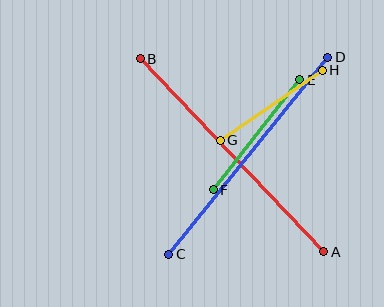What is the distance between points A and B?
The distance is approximately 266 pixels.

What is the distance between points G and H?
The distance is approximately 124 pixels.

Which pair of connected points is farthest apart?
Points A and B are farthest apart.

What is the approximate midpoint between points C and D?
The midpoint is at approximately (248, 156) pixels.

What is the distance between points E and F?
The distance is approximately 140 pixels.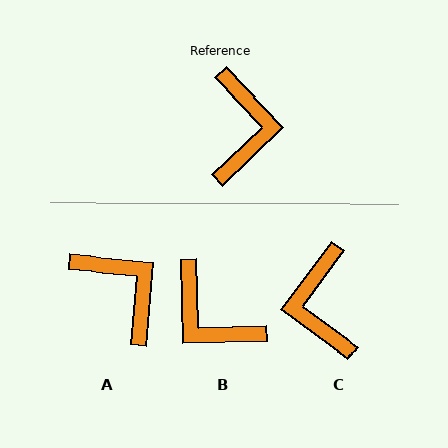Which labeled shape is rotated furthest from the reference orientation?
C, about 170 degrees away.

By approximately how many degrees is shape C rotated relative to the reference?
Approximately 170 degrees clockwise.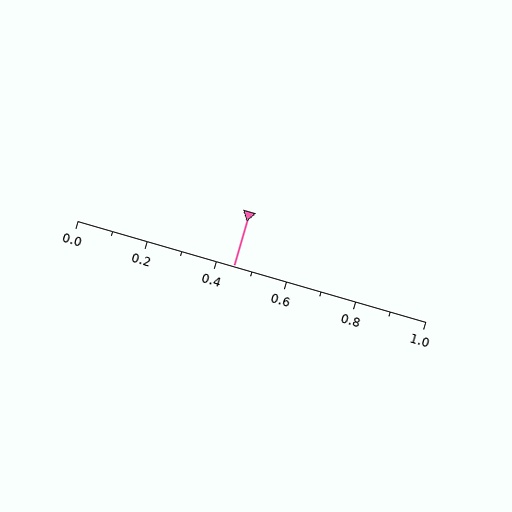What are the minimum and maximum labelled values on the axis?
The axis runs from 0.0 to 1.0.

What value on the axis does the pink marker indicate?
The marker indicates approximately 0.45.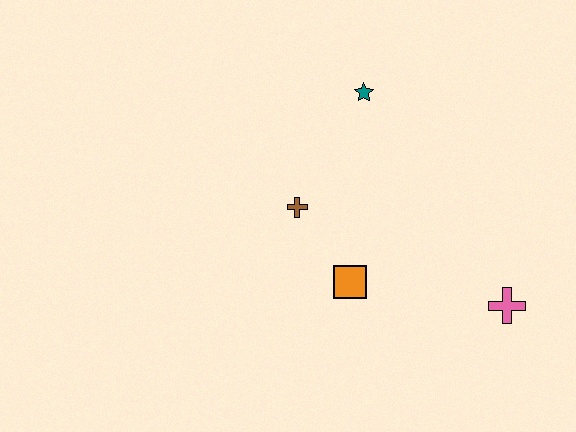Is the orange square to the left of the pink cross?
Yes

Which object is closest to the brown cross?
The orange square is closest to the brown cross.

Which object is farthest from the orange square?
The teal star is farthest from the orange square.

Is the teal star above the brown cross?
Yes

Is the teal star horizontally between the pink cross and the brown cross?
Yes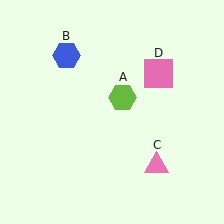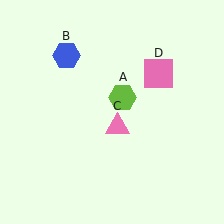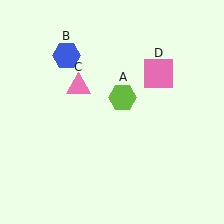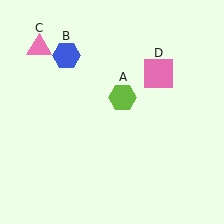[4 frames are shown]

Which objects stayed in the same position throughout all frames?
Lime hexagon (object A) and blue hexagon (object B) and pink square (object D) remained stationary.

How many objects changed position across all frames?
1 object changed position: pink triangle (object C).